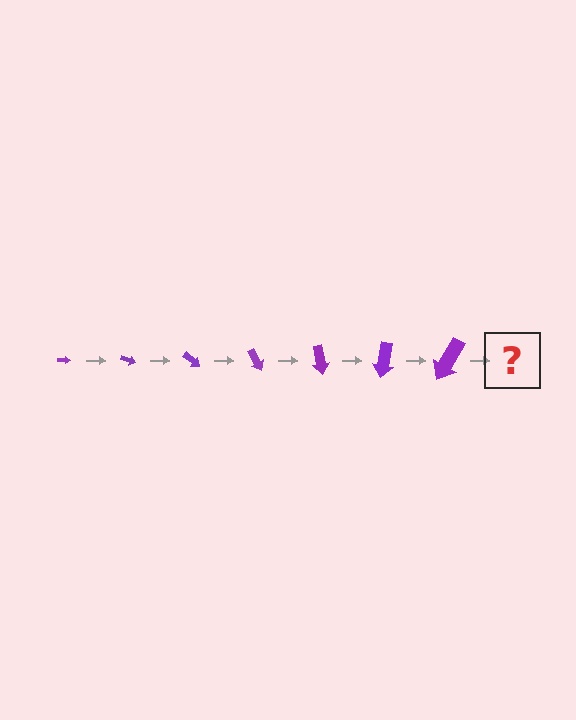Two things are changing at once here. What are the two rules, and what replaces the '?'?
The two rules are that the arrow grows larger each step and it rotates 20 degrees each step. The '?' should be an arrow, larger than the previous one and rotated 140 degrees from the start.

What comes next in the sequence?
The next element should be an arrow, larger than the previous one and rotated 140 degrees from the start.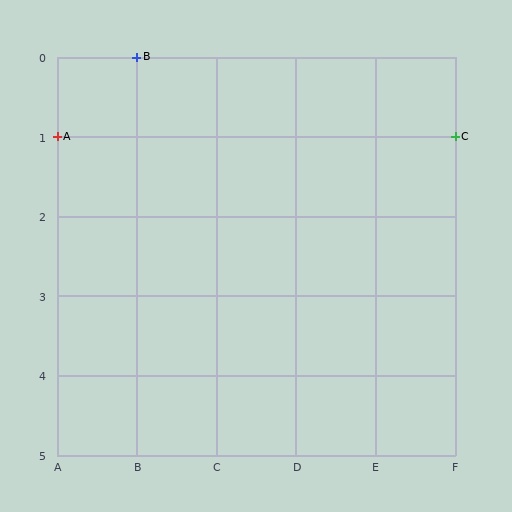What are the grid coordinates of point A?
Point A is at grid coordinates (A, 1).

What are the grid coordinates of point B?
Point B is at grid coordinates (B, 0).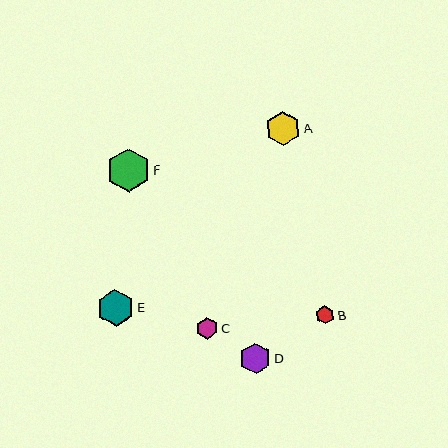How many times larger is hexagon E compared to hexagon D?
Hexagon E is approximately 1.2 times the size of hexagon D.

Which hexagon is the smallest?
Hexagon B is the smallest with a size of approximately 18 pixels.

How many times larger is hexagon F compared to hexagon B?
Hexagon F is approximately 2.4 times the size of hexagon B.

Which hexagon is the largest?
Hexagon F is the largest with a size of approximately 43 pixels.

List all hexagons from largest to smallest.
From largest to smallest: F, E, A, D, C, B.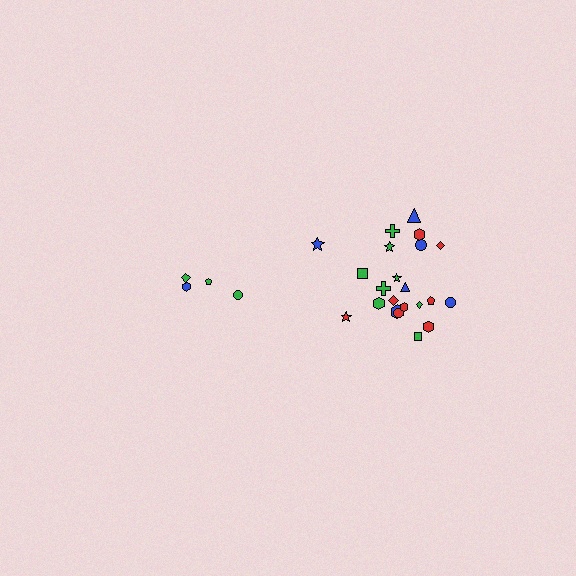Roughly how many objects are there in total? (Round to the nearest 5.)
Roughly 25 objects in total.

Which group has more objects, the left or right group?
The right group.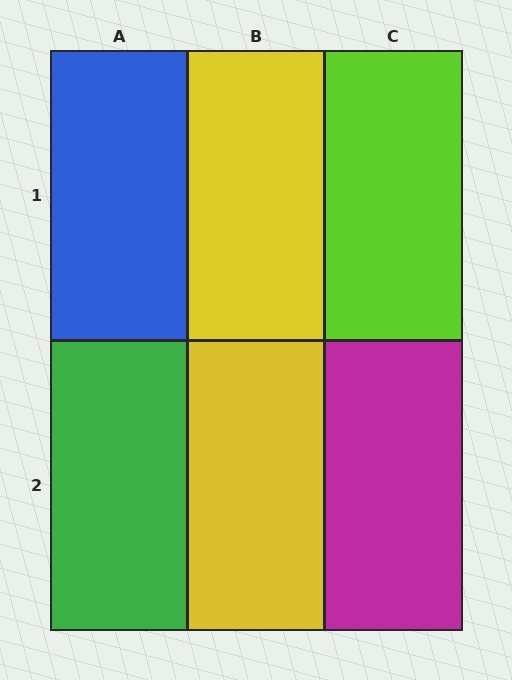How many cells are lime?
1 cell is lime.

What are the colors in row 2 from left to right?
Green, yellow, magenta.